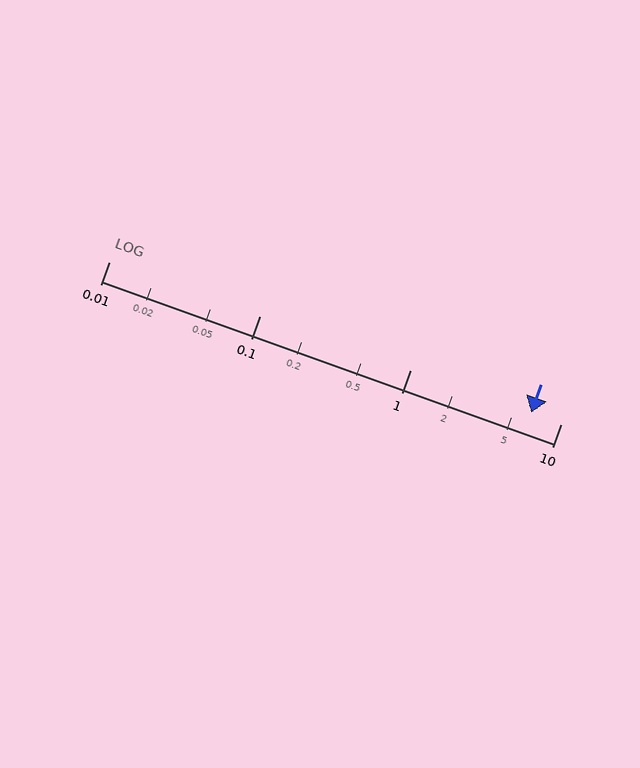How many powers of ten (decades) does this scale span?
The scale spans 3 decades, from 0.01 to 10.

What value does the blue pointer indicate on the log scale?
The pointer indicates approximately 6.4.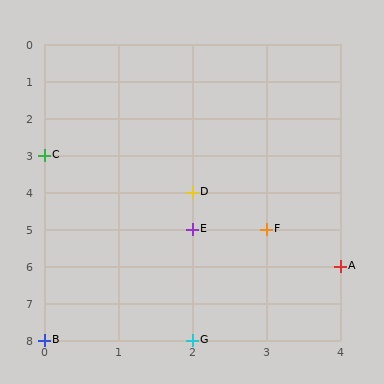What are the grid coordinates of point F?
Point F is at grid coordinates (3, 5).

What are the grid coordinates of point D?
Point D is at grid coordinates (2, 4).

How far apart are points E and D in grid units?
Points E and D are 1 row apart.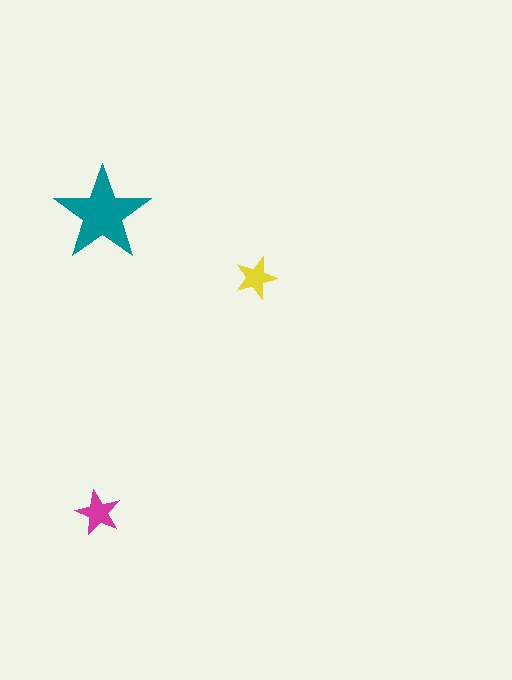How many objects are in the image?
There are 3 objects in the image.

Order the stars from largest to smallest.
the teal one, the magenta one, the yellow one.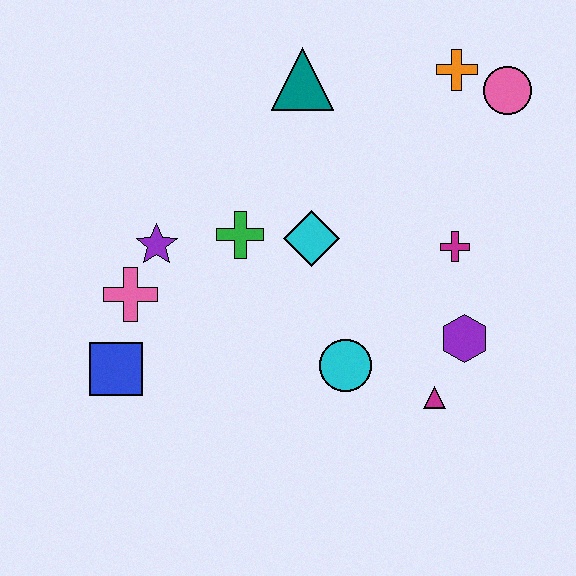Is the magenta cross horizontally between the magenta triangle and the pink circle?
Yes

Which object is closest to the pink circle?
The orange cross is closest to the pink circle.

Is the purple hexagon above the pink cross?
No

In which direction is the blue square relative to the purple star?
The blue square is below the purple star.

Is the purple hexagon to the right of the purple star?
Yes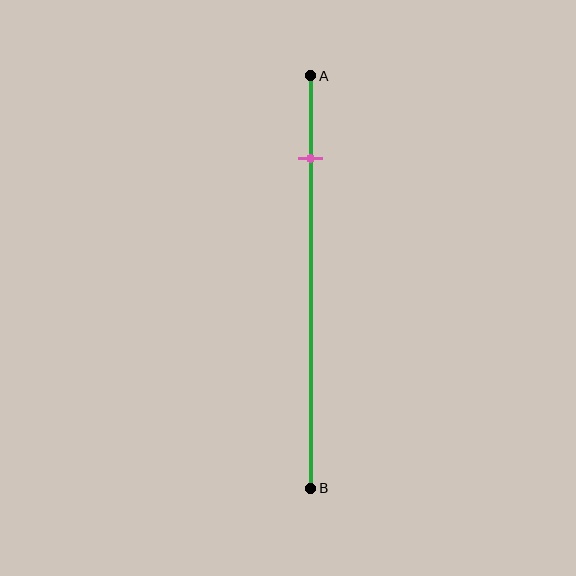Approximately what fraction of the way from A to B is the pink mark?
The pink mark is approximately 20% of the way from A to B.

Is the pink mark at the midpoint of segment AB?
No, the mark is at about 20% from A, not at the 50% midpoint.